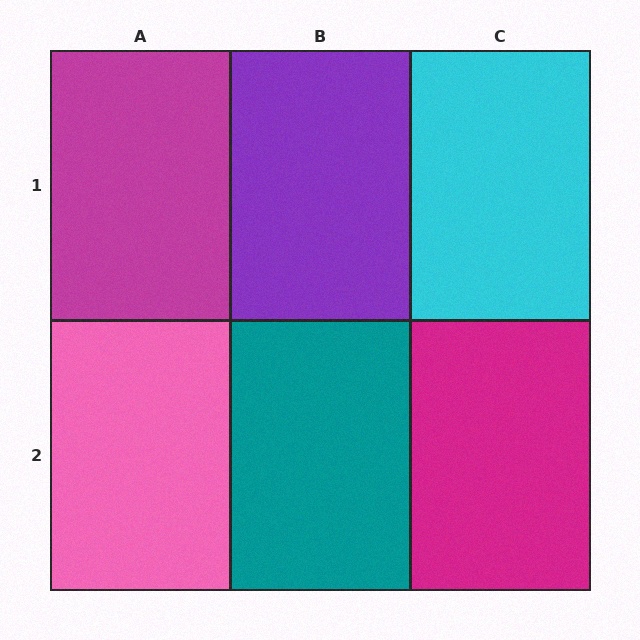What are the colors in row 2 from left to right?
Pink, teal, magenta.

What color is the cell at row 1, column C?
Cyan.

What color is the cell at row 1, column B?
Purple.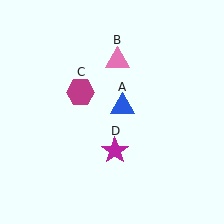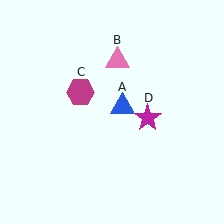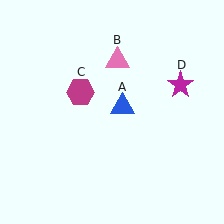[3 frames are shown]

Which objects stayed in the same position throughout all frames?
Blue triangle (object A) and pink triangle (object B) and magenta hexagon (object C) remained stationary.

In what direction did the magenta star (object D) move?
The magenta star (object D) moved up and to the right.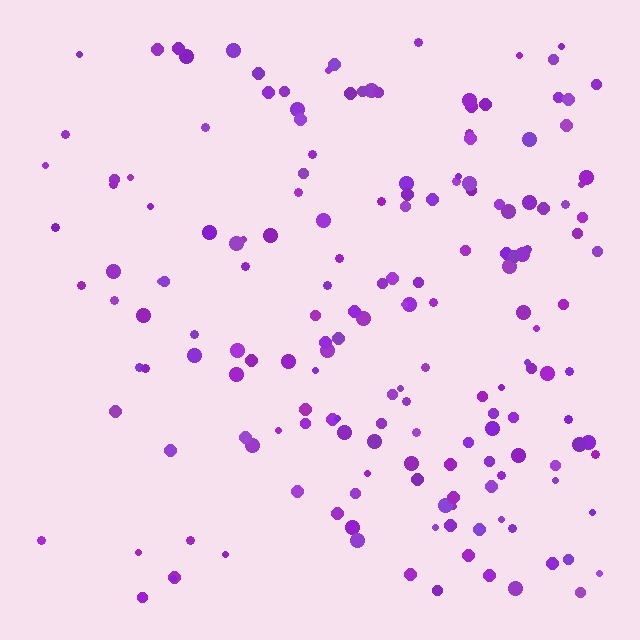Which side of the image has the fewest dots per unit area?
The left.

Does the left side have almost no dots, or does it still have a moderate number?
Still a moderate number, just noticeably fewer than the right.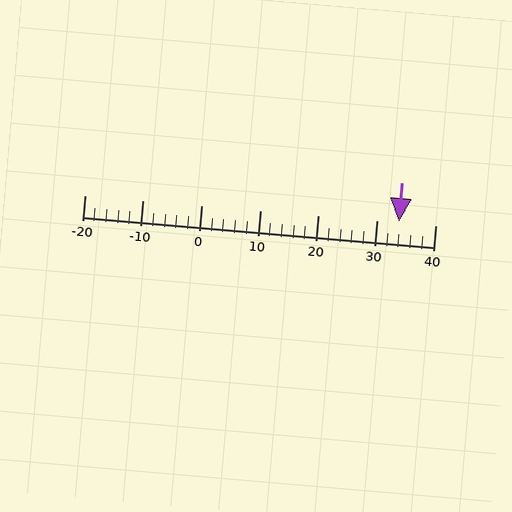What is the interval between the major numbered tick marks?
The major tick marks are spaced 10 units apart.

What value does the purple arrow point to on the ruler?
The purple arrow points to approximately 34.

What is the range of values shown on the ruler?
The ruler shows values from -20 to 40.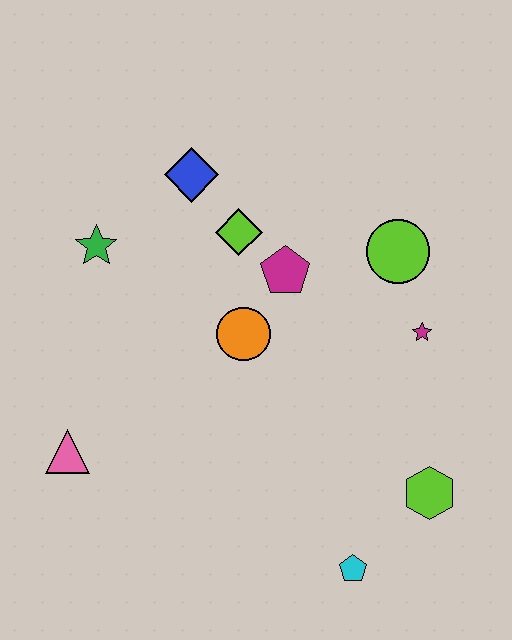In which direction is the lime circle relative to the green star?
The lime circle is to the right of the green star.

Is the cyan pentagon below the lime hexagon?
Yes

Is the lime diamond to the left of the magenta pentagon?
Yes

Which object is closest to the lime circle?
The magenta star is closest to the lime circle.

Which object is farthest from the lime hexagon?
The green star is farthest from the lime hexagon.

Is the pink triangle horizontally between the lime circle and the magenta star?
No